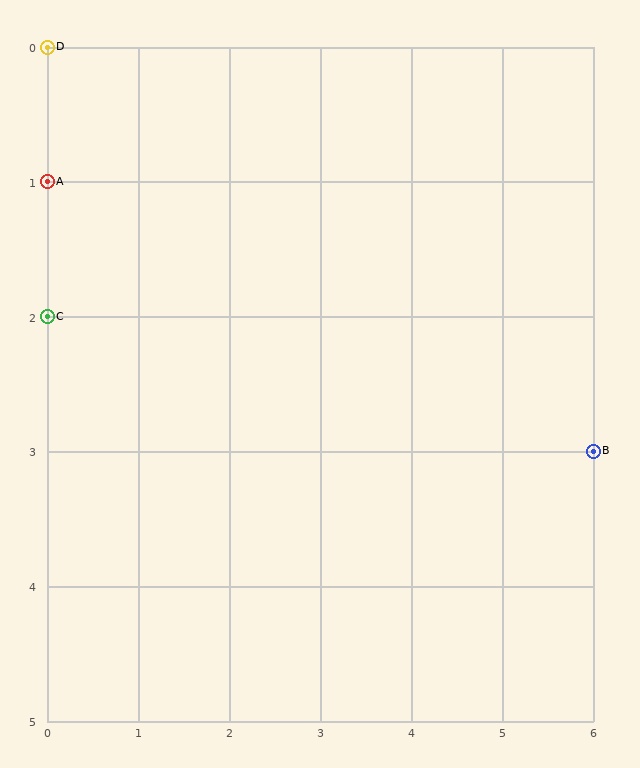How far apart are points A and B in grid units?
Points A and B are 6 columns and 2 rows apart (about 6.3 grid units diagonally).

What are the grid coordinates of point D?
Point D is at grid coordinates (0, 0).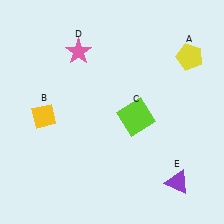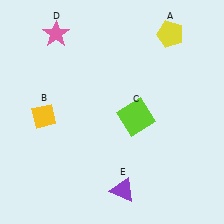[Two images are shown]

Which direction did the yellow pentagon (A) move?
The yellow pentagon (A) moved up.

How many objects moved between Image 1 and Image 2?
3 objects moved between the two images.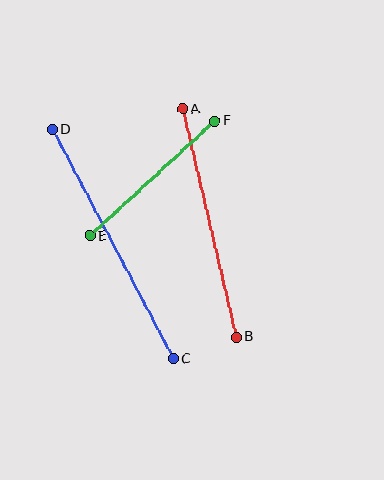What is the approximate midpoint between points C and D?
The midpoint is at approximately (113, 244) pixels.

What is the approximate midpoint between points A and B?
The midpoint is at approximately (210, 223) pixels.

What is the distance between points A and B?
The distance is approximately 234 pixels.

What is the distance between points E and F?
The distance is approximately 170 pixels.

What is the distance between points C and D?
The distance is approximately 259 pixels.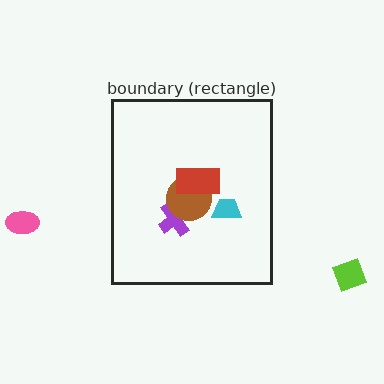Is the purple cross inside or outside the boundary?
Inside.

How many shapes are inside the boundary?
4 inside, 2 outside.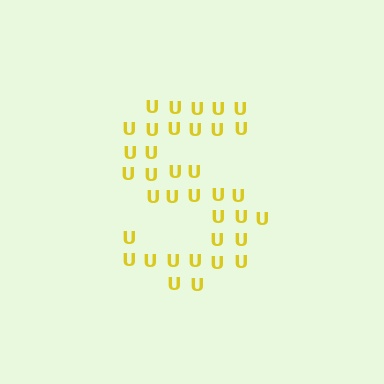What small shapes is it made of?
It is made of small letter U's.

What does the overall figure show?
The overall figure shows the letter S.